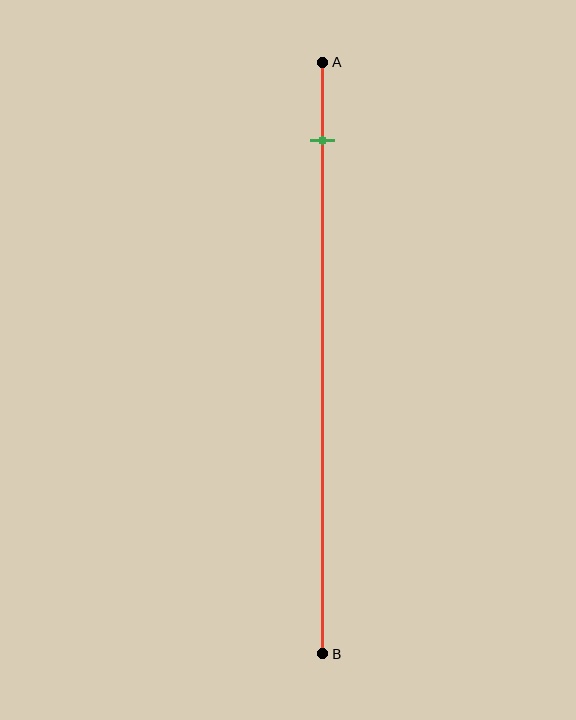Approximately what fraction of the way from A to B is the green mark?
The green mark is approximately 15% of the way from A to B.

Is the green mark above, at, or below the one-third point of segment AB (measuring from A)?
The green mark is above the one-third point of segment AB.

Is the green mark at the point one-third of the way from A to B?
No, the mark is at about 15% from A, not at the 33% one-third point.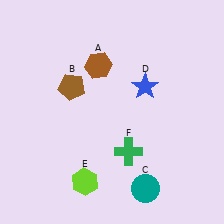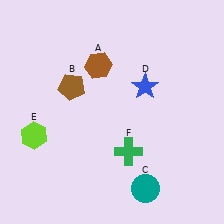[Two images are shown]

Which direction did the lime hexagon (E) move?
The lime hexagon (E) moved left.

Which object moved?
The lime hexagon (E) moved left.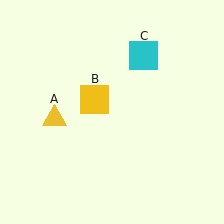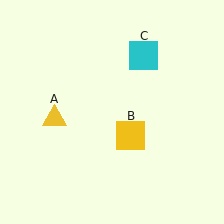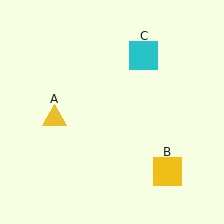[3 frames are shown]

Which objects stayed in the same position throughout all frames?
Yellow triangle (object A) and cyan square (object C) remained stationary.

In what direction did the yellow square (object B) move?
The yellow square (object B) moved down and to the right.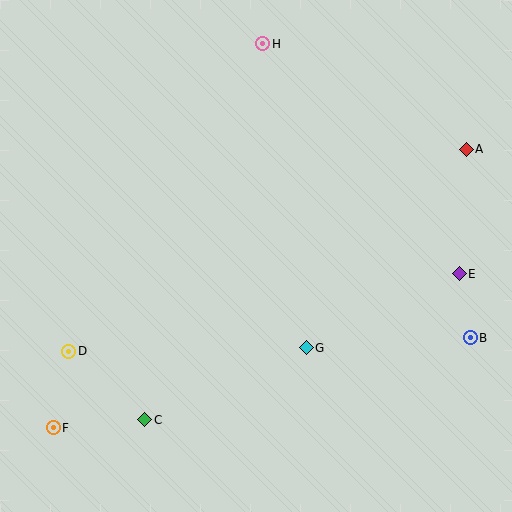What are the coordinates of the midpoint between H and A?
The midpoint between H and A is at (364, 97).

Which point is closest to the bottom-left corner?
Point F is closest to the bottom-left corner.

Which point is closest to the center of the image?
Point G at (306, 348) is closest to the center.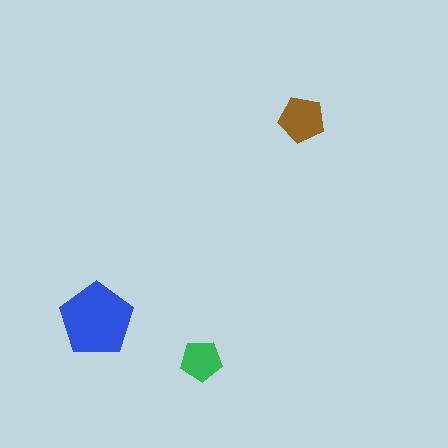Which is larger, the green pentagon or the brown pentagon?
The brown one.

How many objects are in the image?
There are 3 objects in the image.